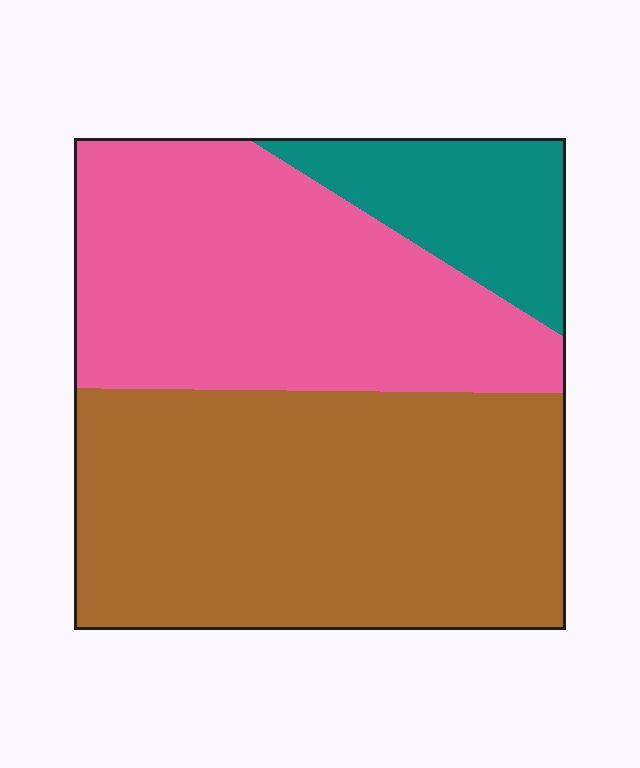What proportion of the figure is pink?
Pink covers around 40% of the figure.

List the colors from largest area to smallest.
From largest to smallest: brown, pink, teal.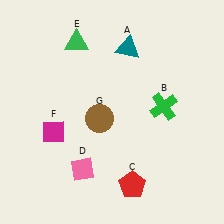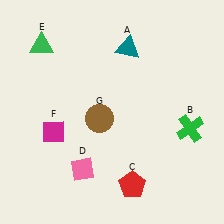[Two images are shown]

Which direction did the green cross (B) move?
The green cross (B) moved right.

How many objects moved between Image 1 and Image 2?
2 objects moved between the two images.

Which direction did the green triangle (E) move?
The green triangle (E) moved left.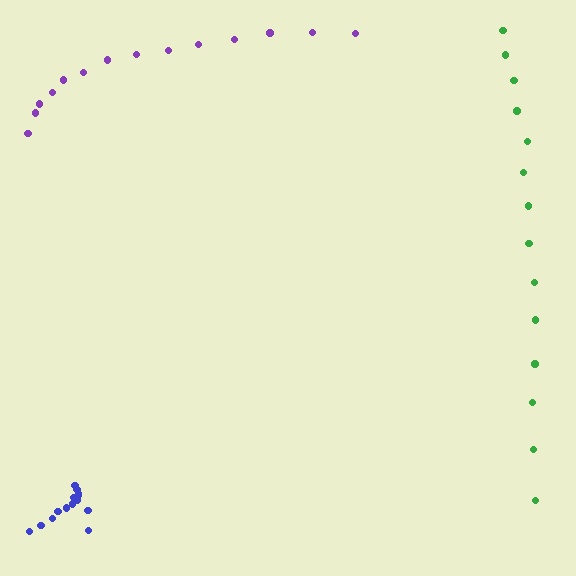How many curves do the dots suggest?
There are 3 distinct paths.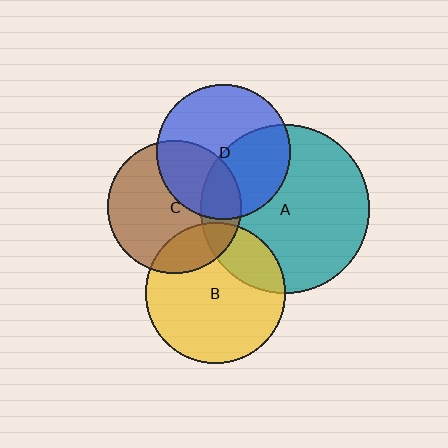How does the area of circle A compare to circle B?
Approximately 1.4 times.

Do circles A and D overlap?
Yes.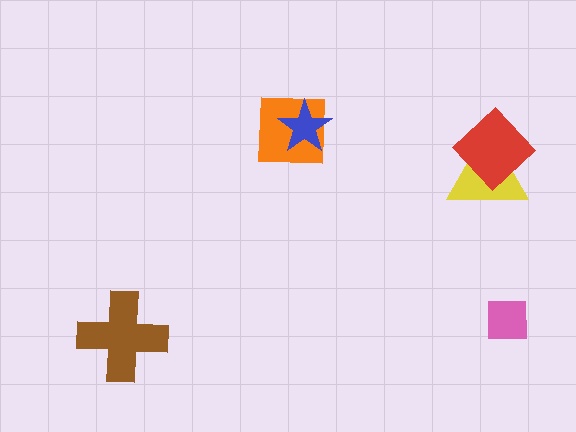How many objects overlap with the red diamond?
1 object overlaps with the red diamond.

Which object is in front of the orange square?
The blue star is in front of the orange square.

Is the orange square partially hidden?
Yes, it is partially covered by another shape.